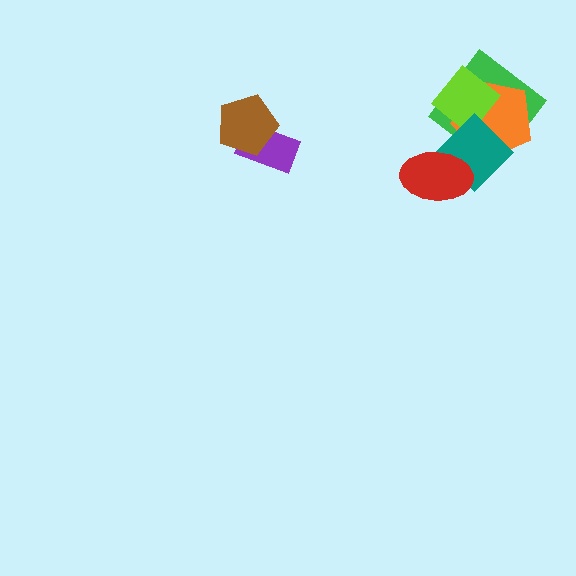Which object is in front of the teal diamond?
The red ellipse is in front of the teal diamond.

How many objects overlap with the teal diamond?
4 objects overlap with the teal diamond.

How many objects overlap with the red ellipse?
1 object overlaps with the red ellipse.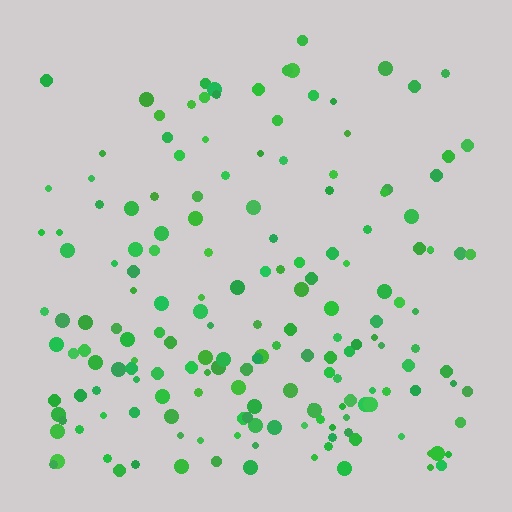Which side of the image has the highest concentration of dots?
The bottom.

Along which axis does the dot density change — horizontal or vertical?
Vertical.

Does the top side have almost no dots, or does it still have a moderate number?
Still a moderate number, just noticeably fewer than the bottom.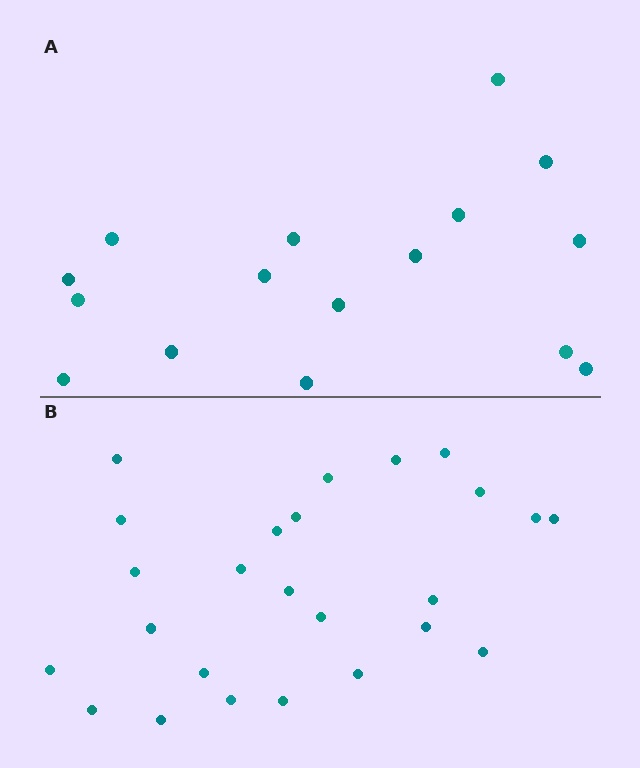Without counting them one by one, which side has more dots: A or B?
Region B (the bottom region) has more dots.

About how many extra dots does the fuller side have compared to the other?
Region B has roughly 8 or so more dots than region A.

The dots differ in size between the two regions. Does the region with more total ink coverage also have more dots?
No. Region A has more total ink coverage because its dots are larger, but region B actually contains more individual dots. Total area can be misleading — the number of items is what matters here.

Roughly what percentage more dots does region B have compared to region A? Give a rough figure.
About 55% more.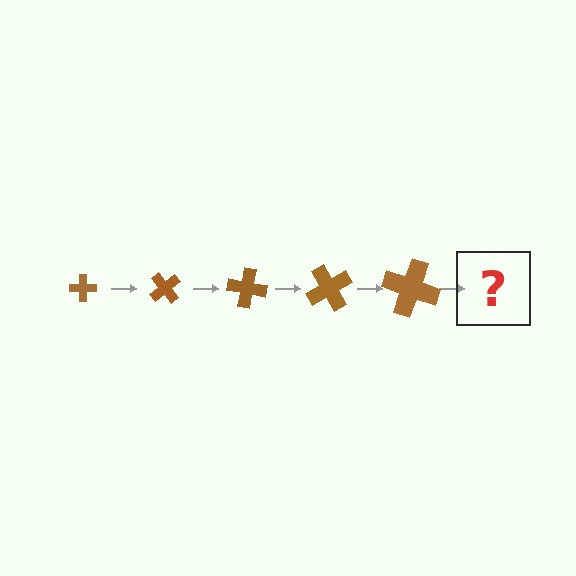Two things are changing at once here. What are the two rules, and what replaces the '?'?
The two rules are that the cross grows larger each step and it rotates 50 degrees each step. The '?' should be a cross, larger than the previous one and rotated 250 degrees from the start.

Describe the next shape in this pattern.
It should be a cross, larger than the previous one and rotated 250 degrees from the start.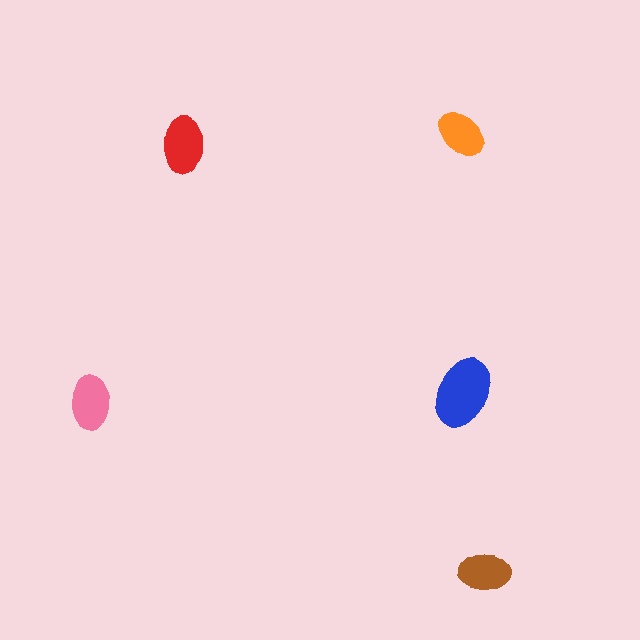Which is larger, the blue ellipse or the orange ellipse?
The blue one.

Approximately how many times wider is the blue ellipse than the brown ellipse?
About 1.5 times wider.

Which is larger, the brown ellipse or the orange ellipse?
The brown one.